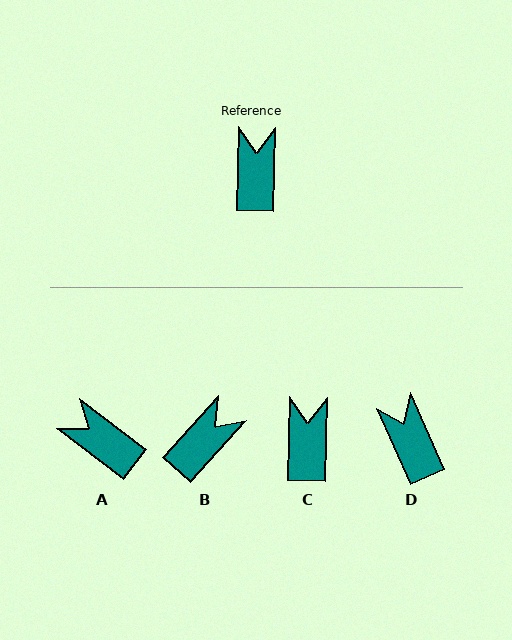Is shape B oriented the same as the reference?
No, it is off by about 41 degrees.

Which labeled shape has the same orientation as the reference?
C.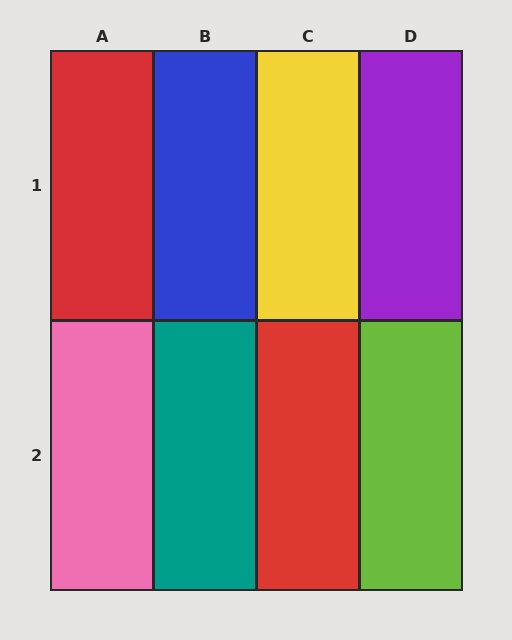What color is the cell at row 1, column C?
Yellow.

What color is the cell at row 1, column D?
Purple.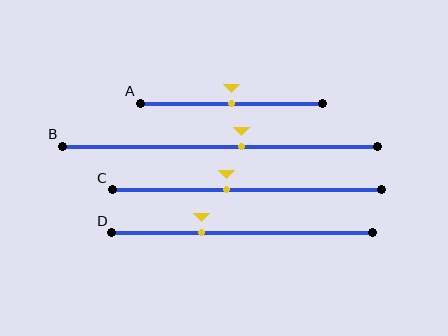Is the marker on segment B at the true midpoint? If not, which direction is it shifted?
No, the marker on segment B is shifted to the right by about 7% of the segment length.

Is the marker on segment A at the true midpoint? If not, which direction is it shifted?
Yes, the marker on segment A is at the true midpoint.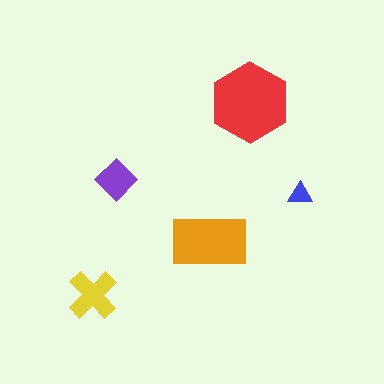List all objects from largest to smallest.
The red hexagon, the orange rectangle, the yellow cross, the purple diamond, the blue triangle.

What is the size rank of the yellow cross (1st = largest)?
3rd.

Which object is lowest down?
The yellow cross is bottommost.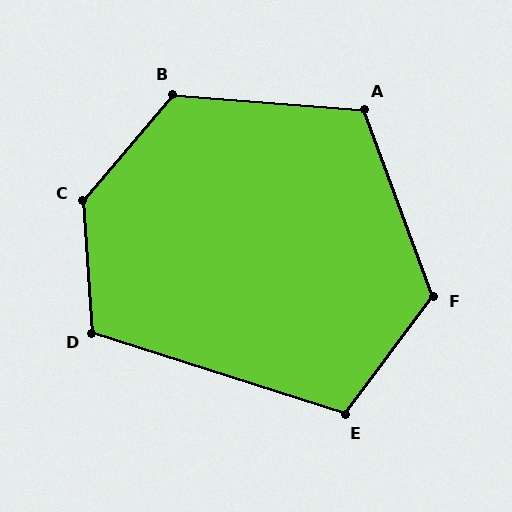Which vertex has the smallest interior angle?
E, at approximately 109 degrees.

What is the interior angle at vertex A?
Approximately 115 degrees (obtuse).